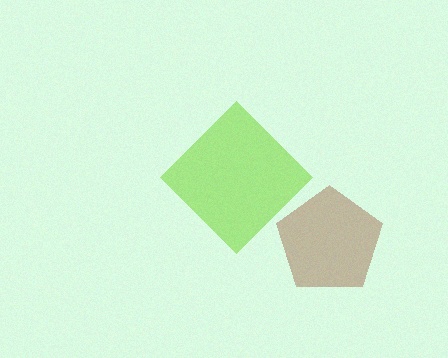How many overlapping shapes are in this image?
There are 2 overlapping shapes in the image.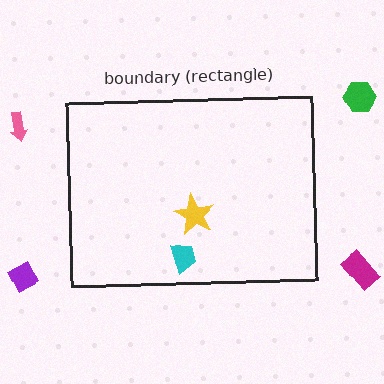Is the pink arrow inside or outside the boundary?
Outside.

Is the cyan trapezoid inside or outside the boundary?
Inside.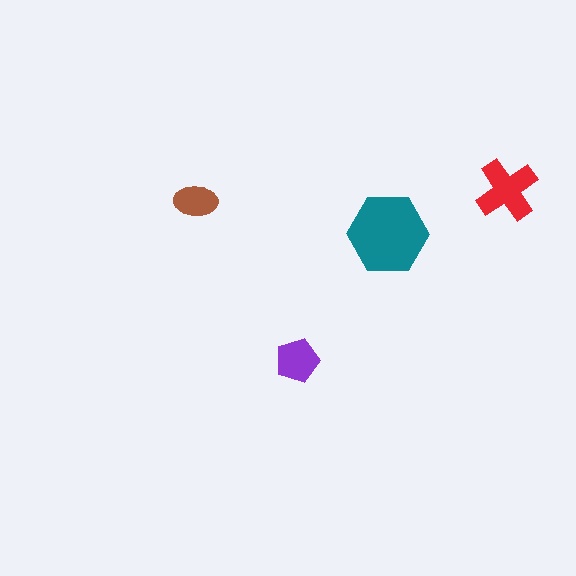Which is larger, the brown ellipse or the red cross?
The red cross.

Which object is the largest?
The teal hexagon.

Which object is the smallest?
The brown ellipse.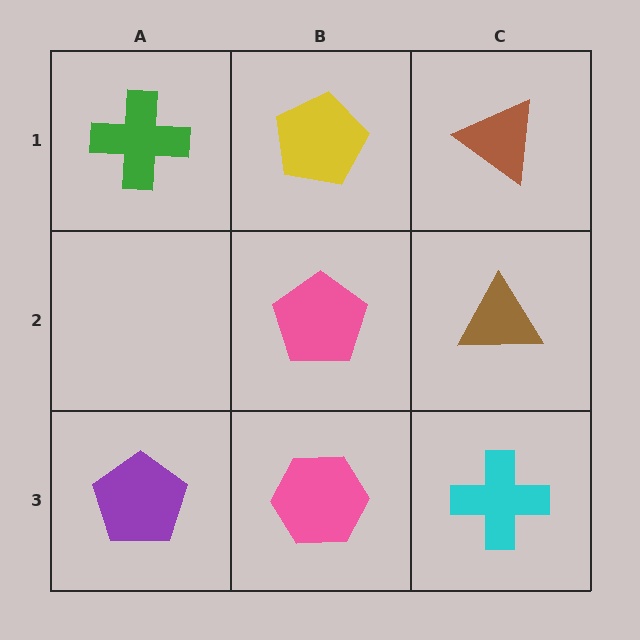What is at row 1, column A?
A green cross.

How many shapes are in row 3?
3 shapes.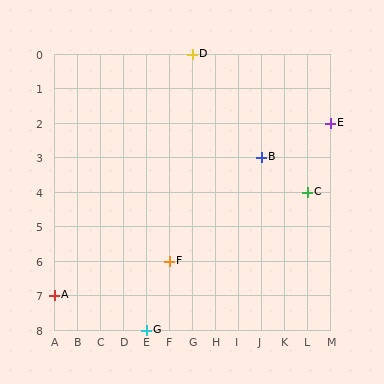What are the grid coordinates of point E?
Point E is at grid coordinates (M, 2).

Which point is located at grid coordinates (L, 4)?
Point C is at (L, 4).